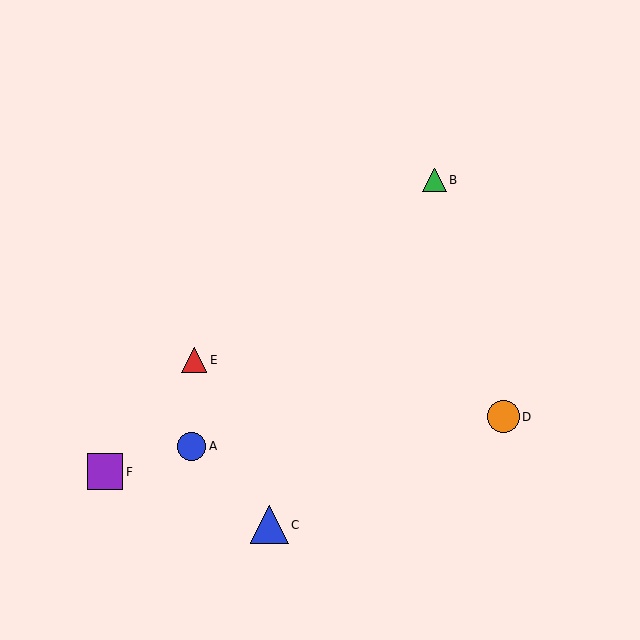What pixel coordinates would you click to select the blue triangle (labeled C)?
Click at (269, 525) to select the blue triangle C.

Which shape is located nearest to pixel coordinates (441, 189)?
The green triangle (labeled B) at (434, 180) is nearest to that location.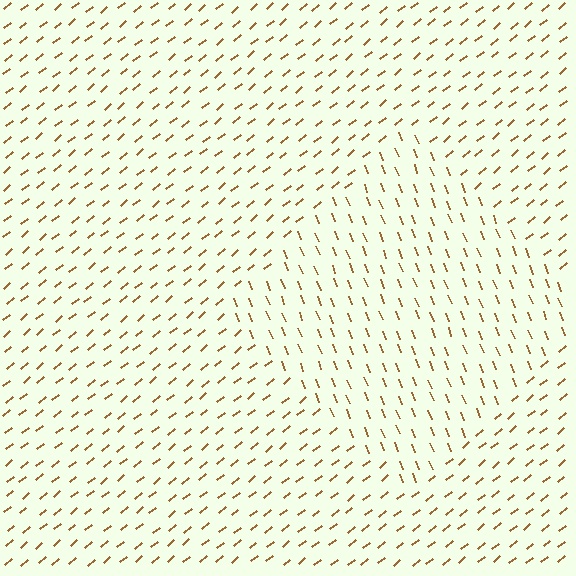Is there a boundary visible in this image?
Yes, there is a texture boundary formed by a change in line orientation.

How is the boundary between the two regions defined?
The boundary is defined purely by a change in line orientation (approximately 72 degrees difference). All lines are the same color and thickness.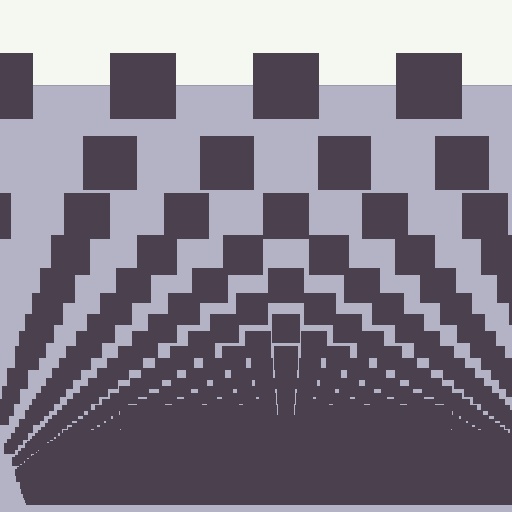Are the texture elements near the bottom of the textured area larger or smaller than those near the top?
Smaller. The gradient is inverted — elements near the bottom are smaller and denser.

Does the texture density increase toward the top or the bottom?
Density increases toward the bottom.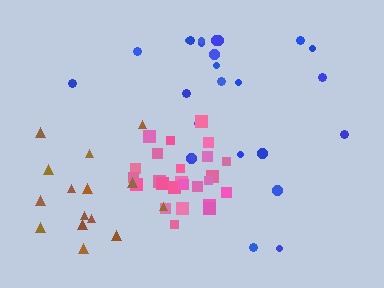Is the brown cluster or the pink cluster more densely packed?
Pink.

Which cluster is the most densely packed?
Pink.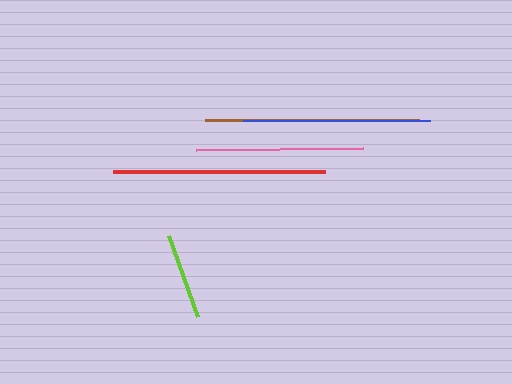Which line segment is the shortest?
The lime line is the shortest at approximately 86 pixels.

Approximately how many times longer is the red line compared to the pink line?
The red line is approximately 1.3 times the length of the pink line.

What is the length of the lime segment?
The lime segment is approximately 86 pixels long.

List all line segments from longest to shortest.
From longest to shortest: brown, red, blue, pink, lime.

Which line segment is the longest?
The brown line is the longest at approximately 214 pixels.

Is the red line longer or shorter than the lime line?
The red line is longer than the lime line.